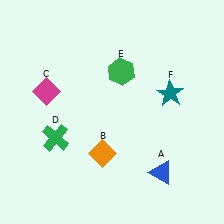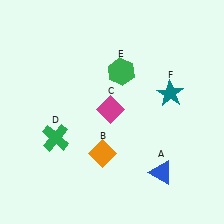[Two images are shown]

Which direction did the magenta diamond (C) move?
The magenta diamond (C) moved right.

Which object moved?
The magenta diamond (C) moved right.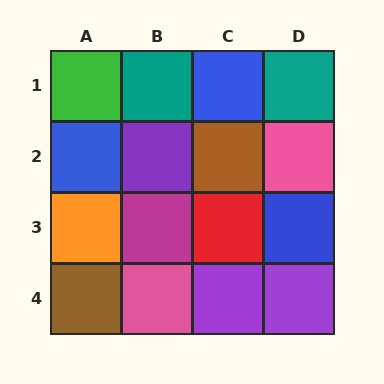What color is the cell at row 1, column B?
Teal.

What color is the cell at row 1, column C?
Blue.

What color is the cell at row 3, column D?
Blue.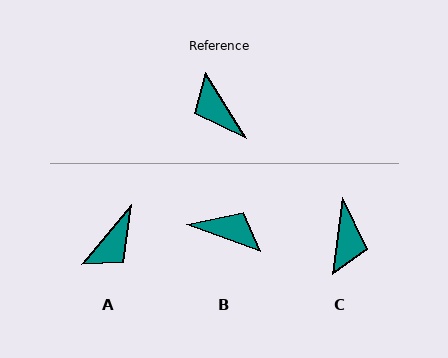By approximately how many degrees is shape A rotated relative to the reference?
Approximately 108 degrees counter-clockwise.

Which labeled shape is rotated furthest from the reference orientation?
B, about 141 degrees away.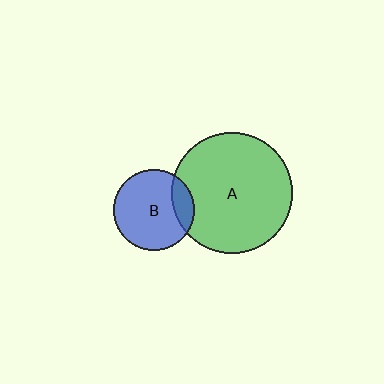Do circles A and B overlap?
Yes.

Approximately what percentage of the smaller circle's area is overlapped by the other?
Approximately 15%.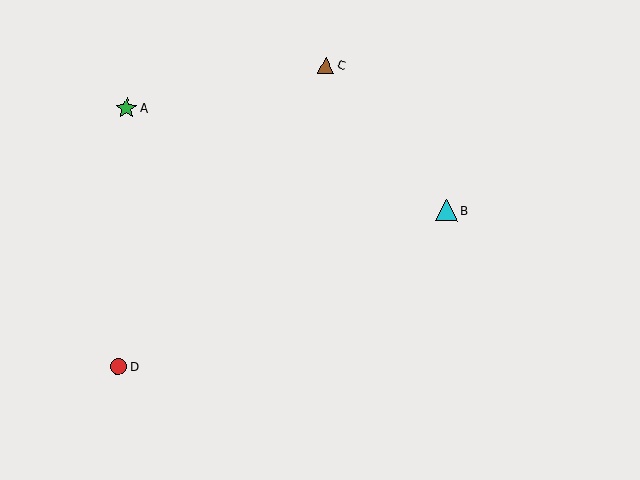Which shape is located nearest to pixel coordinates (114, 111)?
The green star (labeled A) at (127, 108) is nearest to that location.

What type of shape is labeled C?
Shape C is a brown triangle.